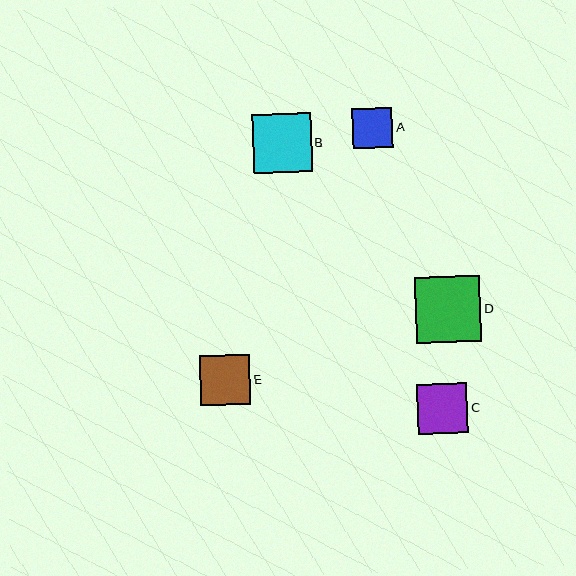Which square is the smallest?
Square A is the smallest with a size of approximately 40 pixels.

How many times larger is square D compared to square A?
Square D is approximately 1.7 times the size of square A.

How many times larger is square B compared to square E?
Square B is approximately 1.2 times the size of square E.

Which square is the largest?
Square D is the largest with a size of approximately 65 pixels.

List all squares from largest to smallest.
From largest to smallest: D, B, E, C, A.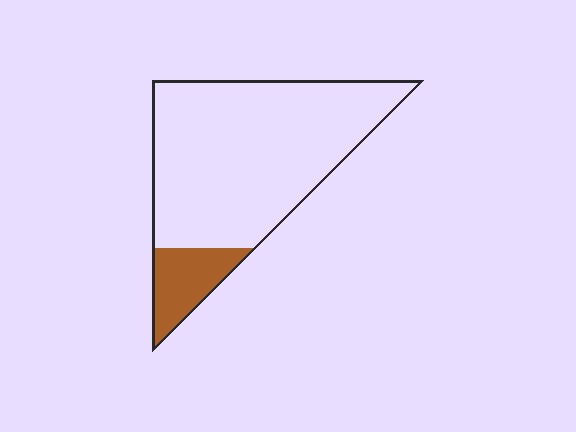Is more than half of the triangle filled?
No.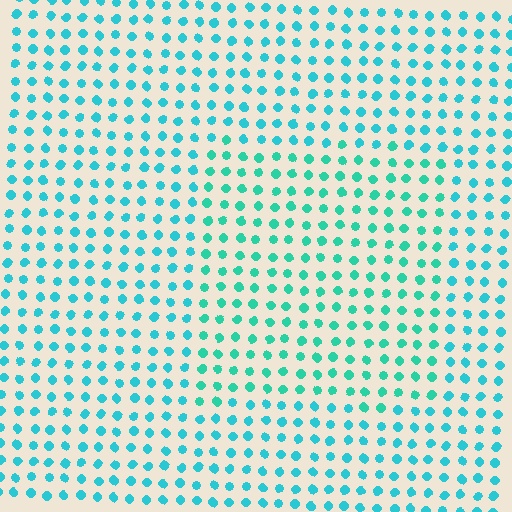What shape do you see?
I see a rectangle.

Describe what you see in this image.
The image is filled with small cyan elements in a uniform arrangement. A rectangle-shaped region is visible where the elements are tinted to a slightly different hue, forming a subtle color boundary.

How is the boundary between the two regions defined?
The boundary is defined purely by a slight shift in hue (about 20 degrees). Spacing, size, and orientation are identical on both sides.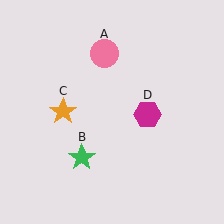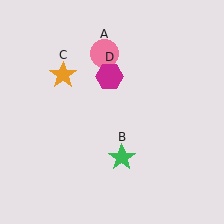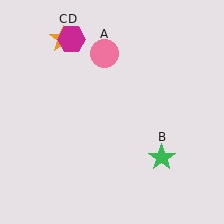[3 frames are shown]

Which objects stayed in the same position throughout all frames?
Pink circle (object A) remained stationary.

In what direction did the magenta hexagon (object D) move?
The magenta hexagon (object D) moved up and to the left.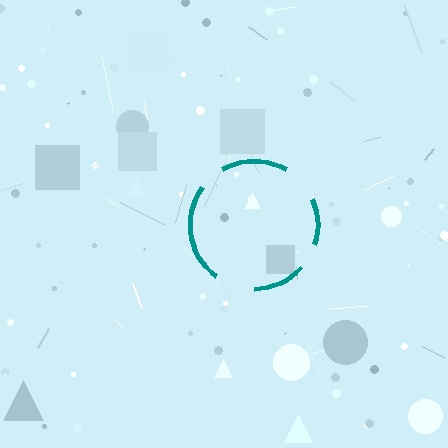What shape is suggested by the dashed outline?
The dashed outline suggests a circle.